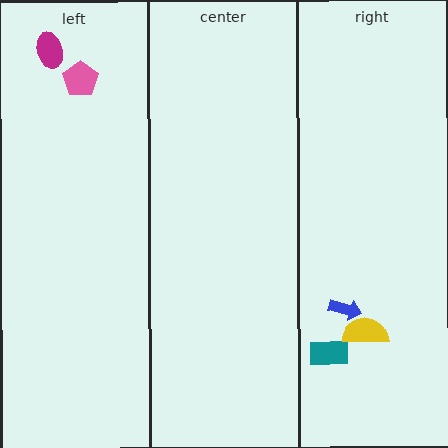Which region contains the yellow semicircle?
The right region.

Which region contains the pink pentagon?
The left region.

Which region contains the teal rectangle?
The right region.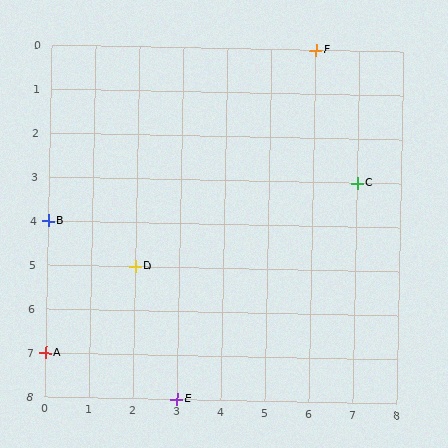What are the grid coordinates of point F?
Point F is at grid coordinates (6, 0).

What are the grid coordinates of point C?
Point C is at grid coordinates (7, 3).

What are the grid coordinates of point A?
Point A is at grid coordinates (0, 7).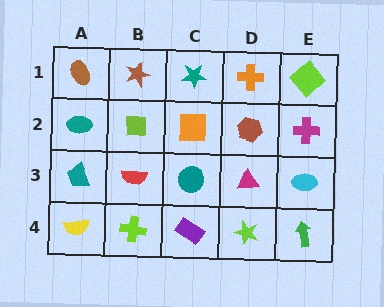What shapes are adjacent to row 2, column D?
An orange cross (row 1, column D), a magenta triangle (row 3, column D), an orange square (row 2, column C), a magenta cross (row 2, column E).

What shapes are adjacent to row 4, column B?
A red semicircle (row 3, column B), a yellow semicircle (row 4, column A), a purple rectangle (row 4, column C).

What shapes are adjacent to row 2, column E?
A lime diamond (row 1, column E), a cyan ellipse (row 3, column E), a brown hexagon (row 2, column D).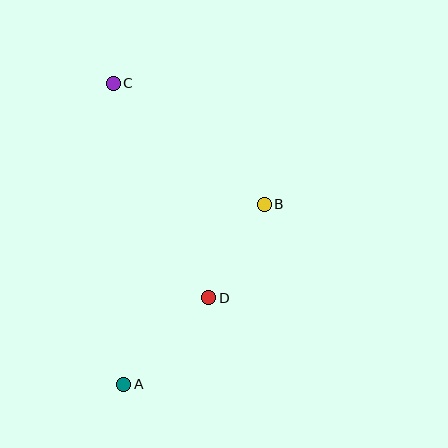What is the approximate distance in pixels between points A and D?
The distance between A and D is approximately 121 pixels.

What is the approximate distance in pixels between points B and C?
The distance between B and C is approximately 194 pixels.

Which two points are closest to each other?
Points B and D are closest to each other.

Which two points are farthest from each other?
Points A and C are farthest from each other.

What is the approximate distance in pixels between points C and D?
The distance between C and D is approximately 235 pixels.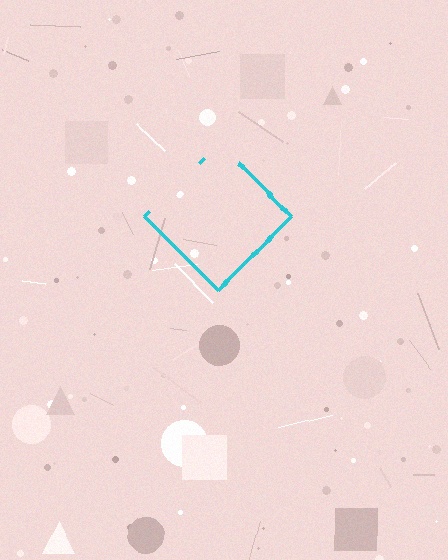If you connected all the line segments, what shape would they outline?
They would outline a diamond.